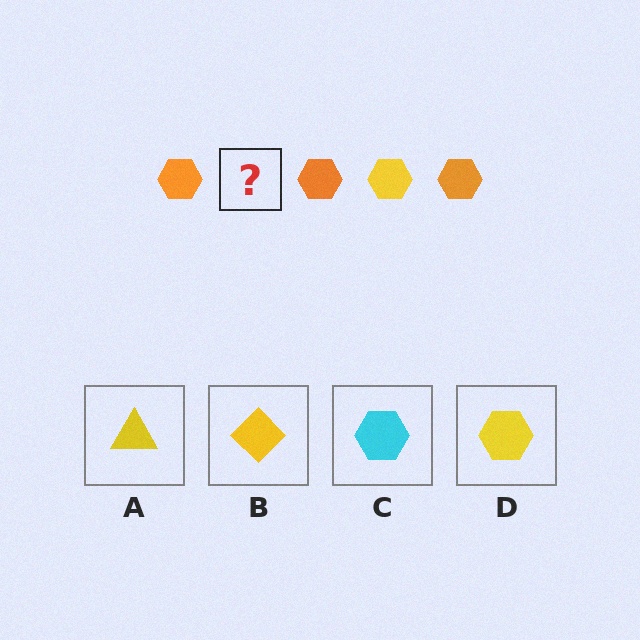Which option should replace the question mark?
Option D.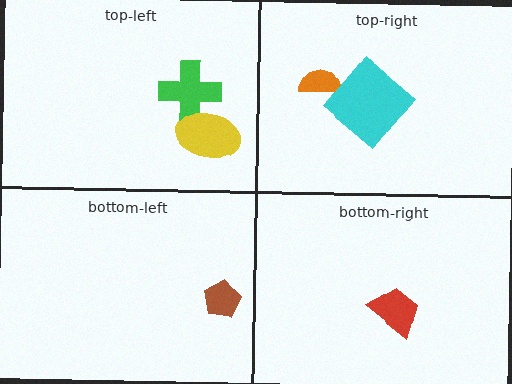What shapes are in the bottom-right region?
The red trapezoid.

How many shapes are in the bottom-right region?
1.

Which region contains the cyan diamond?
The top-right region.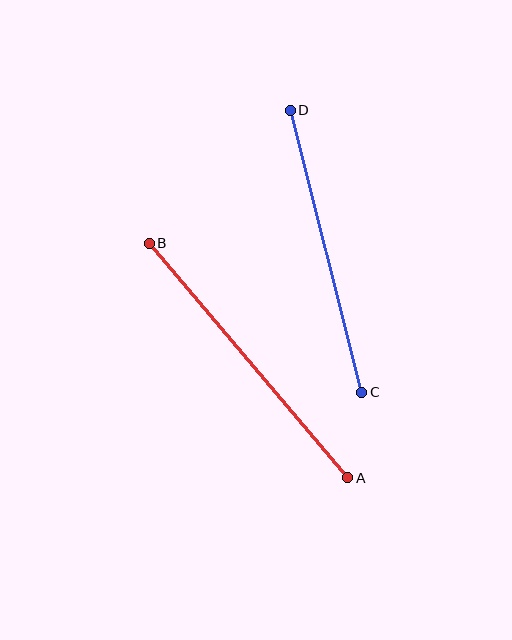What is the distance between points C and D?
The distance is approximately 291 pixels.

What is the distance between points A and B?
The distance is approximately 307 pixels.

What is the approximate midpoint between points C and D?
The midpoint is at approximately (326, 251) pixels.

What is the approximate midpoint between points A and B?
The midpoint is at approximately (249, 360) pixels.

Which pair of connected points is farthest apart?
Points A and B are farthest apart.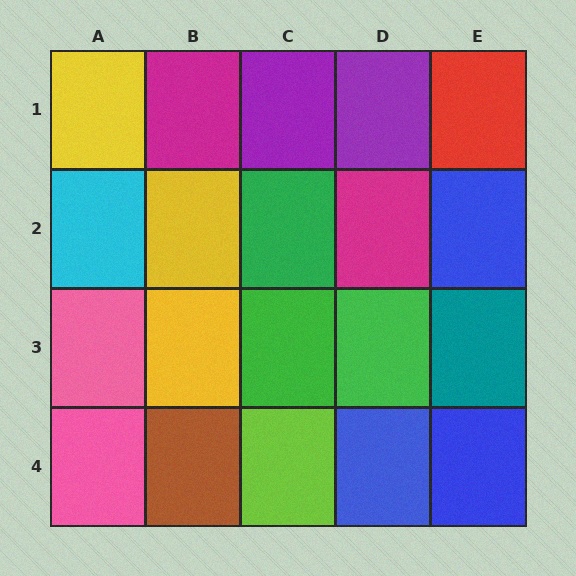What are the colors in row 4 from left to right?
Pink, brown, lime, blue, blue.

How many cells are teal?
1 cell is teal.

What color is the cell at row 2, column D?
Magenta.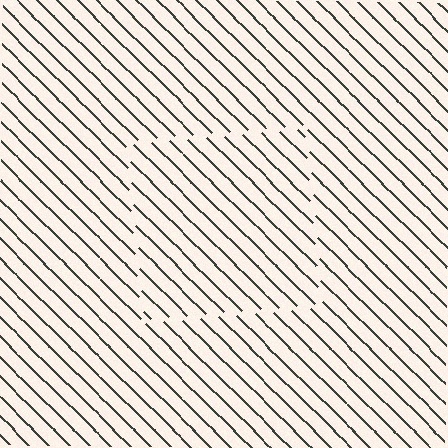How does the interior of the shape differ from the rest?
The interior of the shape contains the same grating, shifted by half a period — the contour is defined by the phase discontinuity where line-ends from the inner and outer gratings abut.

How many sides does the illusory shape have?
4 sides — the line-ends trace a square.